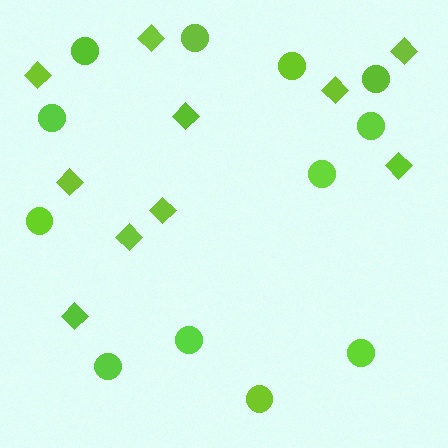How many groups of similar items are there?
There are 2 groups: one group of diamonds (10) and one group of circles (12).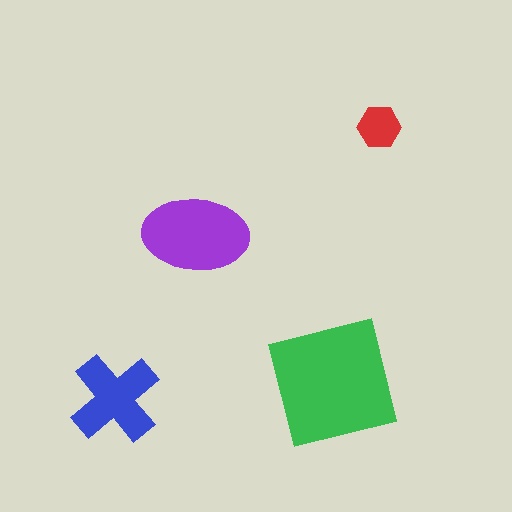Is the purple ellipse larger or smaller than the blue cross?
Larger.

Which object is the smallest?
The red hexagon.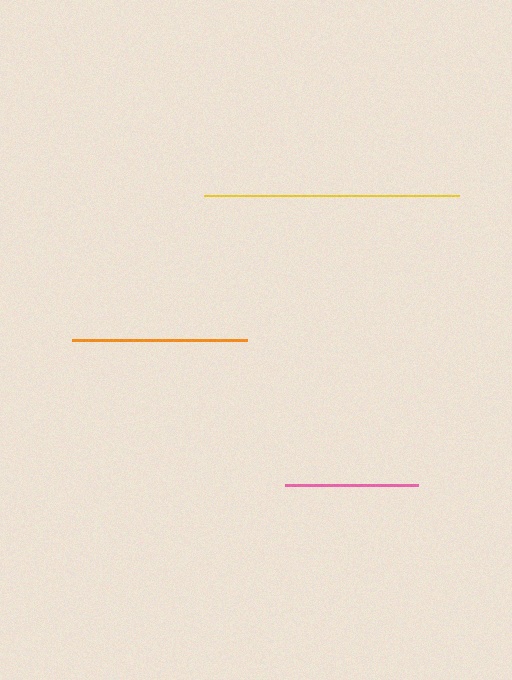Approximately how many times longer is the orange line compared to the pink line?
The orange line is approximately 1.3 times the length of the pink line.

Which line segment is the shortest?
The pink line is the shortest at approximately 133 pixels.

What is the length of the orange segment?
The orange segment is approximately 175 pixels long.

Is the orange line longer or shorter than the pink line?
The orange line is longer than the pink line.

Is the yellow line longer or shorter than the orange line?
The yellow line is longer than the orange line.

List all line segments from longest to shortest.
From longest to shortest: yellow, orange, pink.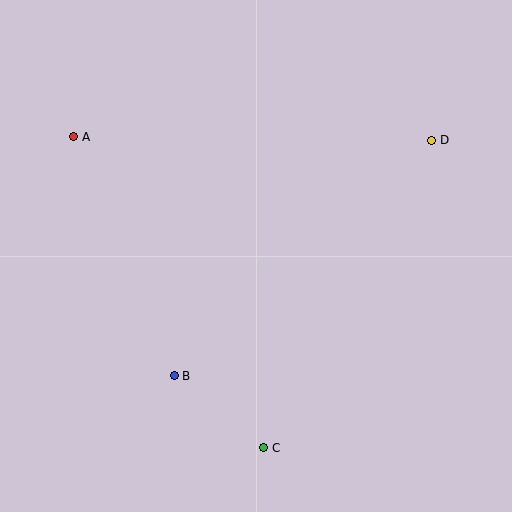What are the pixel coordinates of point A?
Point A is at (74, 137).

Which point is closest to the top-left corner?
Point A is closest to the top-left corner.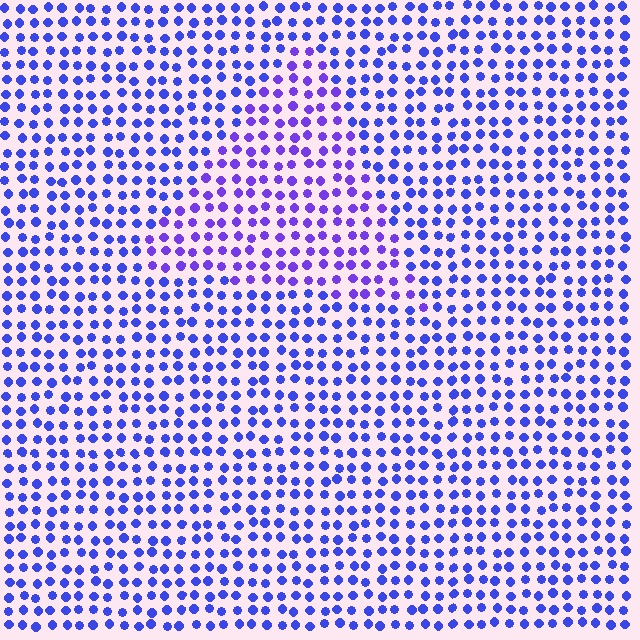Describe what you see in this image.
The image is filled with small blue elements in a uniform arrangement. A triangle-shaped region is visible where the elements are tinted to a slightly different hue, forming a subtle color boundary.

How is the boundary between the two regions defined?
The boundary is defined purely by a slight shift in hue (about 25 degrees). Spacing, size, and orientation are identical on both sides.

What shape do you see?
I see a triangle.